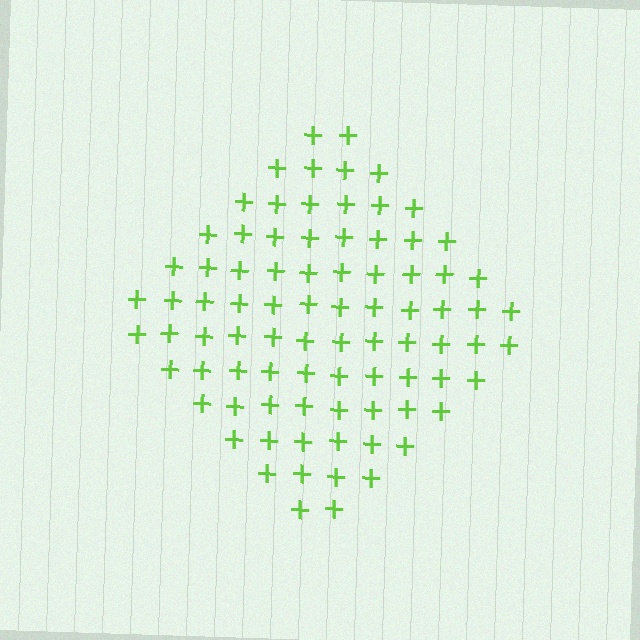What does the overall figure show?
The overall figure shows a diamond.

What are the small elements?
The small elements are plus signs.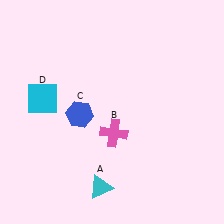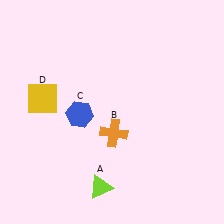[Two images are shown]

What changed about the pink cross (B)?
In Image 1, B is pink. In Image 2, it changed to orange.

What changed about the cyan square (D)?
In Image 1, D is cyan. In Image 2, it changed to yellow.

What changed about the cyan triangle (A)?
In Image 1, A is cyan. In Image 2, it changed to lime.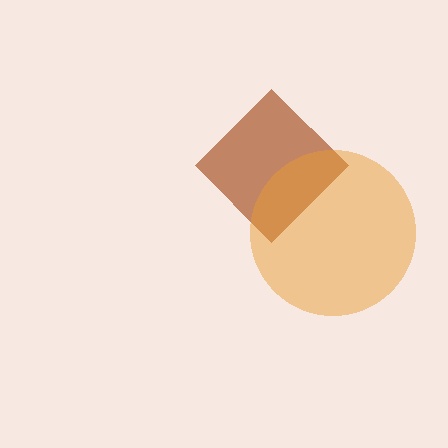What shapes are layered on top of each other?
The layered shapes are: a brown diamond, an orange circle.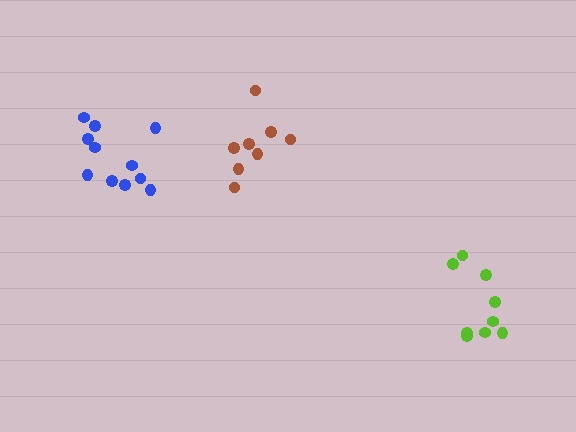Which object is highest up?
The brown cluster is topmost.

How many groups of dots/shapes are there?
There are 3 groups.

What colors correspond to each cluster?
The clusters are colored: lime, brown, blue.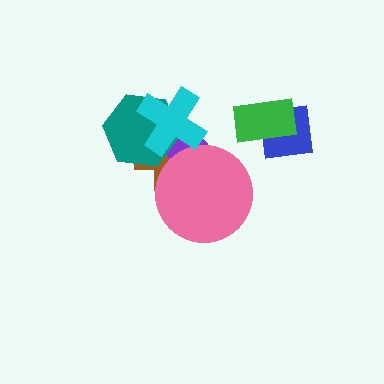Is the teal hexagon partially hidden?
Yes, it is partially covered by another shape.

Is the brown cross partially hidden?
Yes, it is partially covered by another shape.